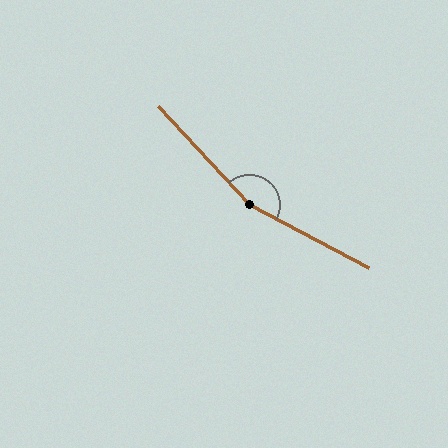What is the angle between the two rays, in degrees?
Approximately 160 degrees.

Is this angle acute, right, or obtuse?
It is obtuse.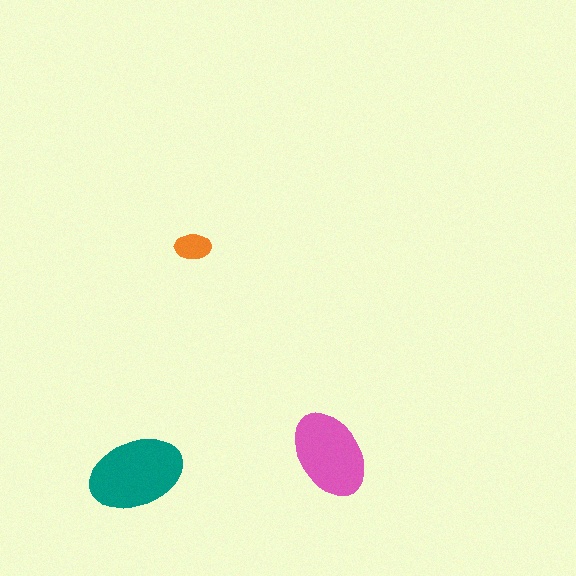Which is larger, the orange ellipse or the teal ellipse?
The teal one.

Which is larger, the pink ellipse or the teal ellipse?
The teal one.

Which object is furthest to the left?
The teal ellipse is leftmost.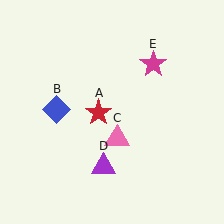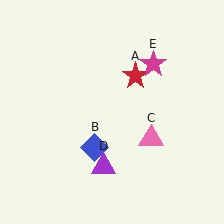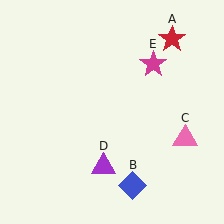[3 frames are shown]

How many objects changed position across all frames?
3 objects changed position: red star (object A), blue diamond (object B), pink triangle (object C).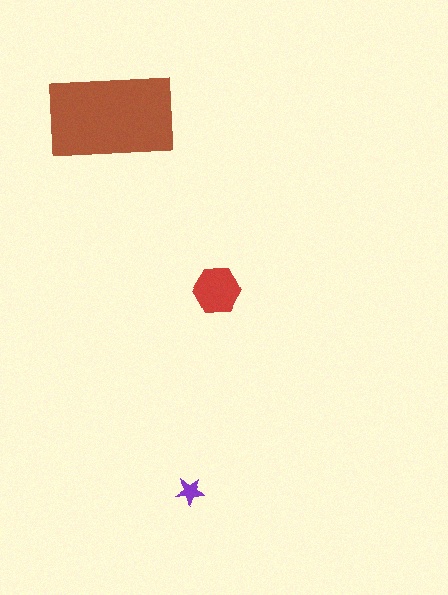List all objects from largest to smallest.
The brown rectangle, the red hexagon, the purple star.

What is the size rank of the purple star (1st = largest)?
3rd.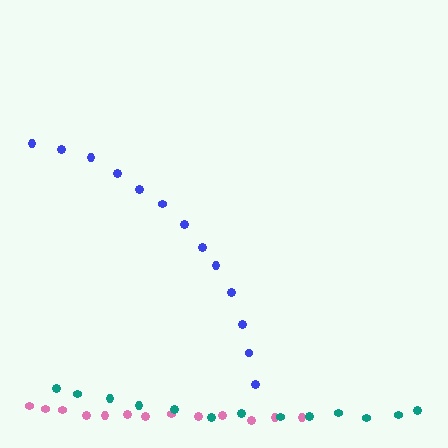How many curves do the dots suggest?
There are 3 distinct paths.